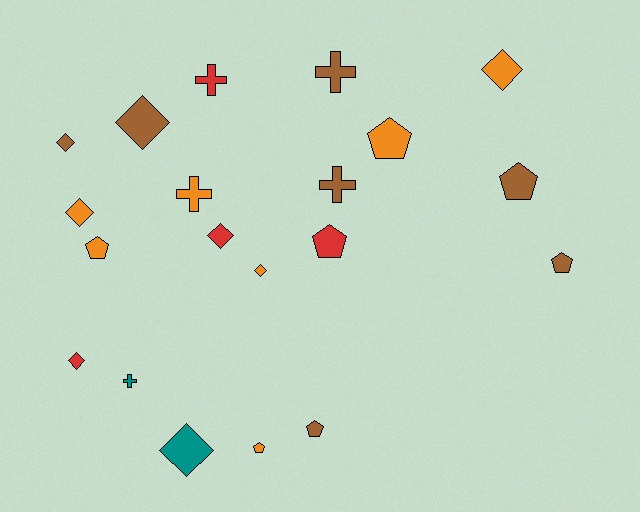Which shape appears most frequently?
Diamond, with 8 objects.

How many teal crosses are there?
There is 1 teal cross.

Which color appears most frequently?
Brown, with 7 objects.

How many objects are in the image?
There are 20 objects.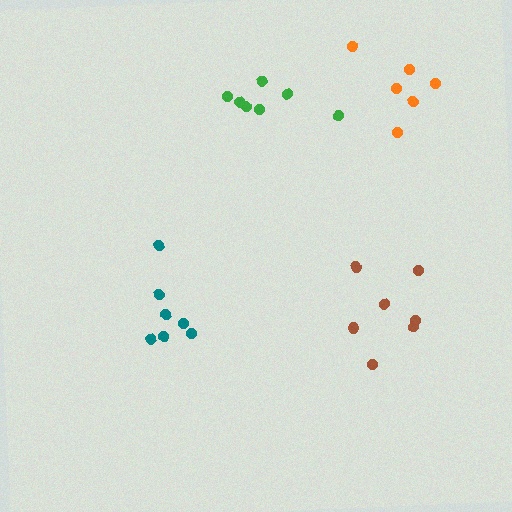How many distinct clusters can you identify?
There are 4 distinct clusters.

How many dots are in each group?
Group 1: 7 dots, Group 2: 6 dots, Group 3: 7 dots, Group 4: 7 dots (27 total).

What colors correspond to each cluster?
The clusters are colored: teal, orange, brown, green.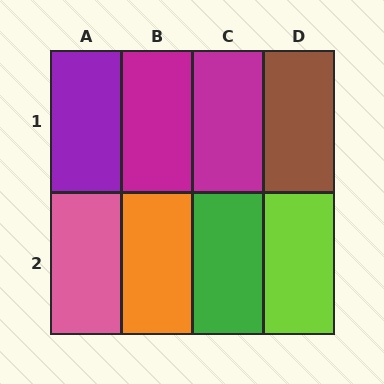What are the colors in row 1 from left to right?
Purple, magenta, magenta, brown.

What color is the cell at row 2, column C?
Green.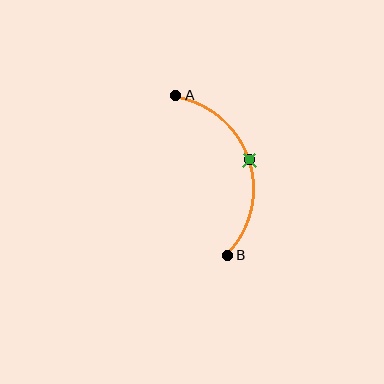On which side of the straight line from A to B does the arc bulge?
The arc bulges to the right of the straight line connecting A and B.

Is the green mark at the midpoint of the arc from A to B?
Yes. The green mark lies on the arc at equal arc-length from both A and B — it is the arc midpoint.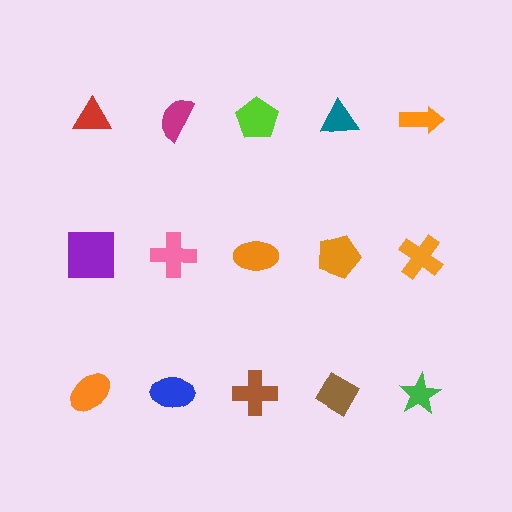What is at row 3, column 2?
A blue ellipse.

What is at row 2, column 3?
An orange ellipse.